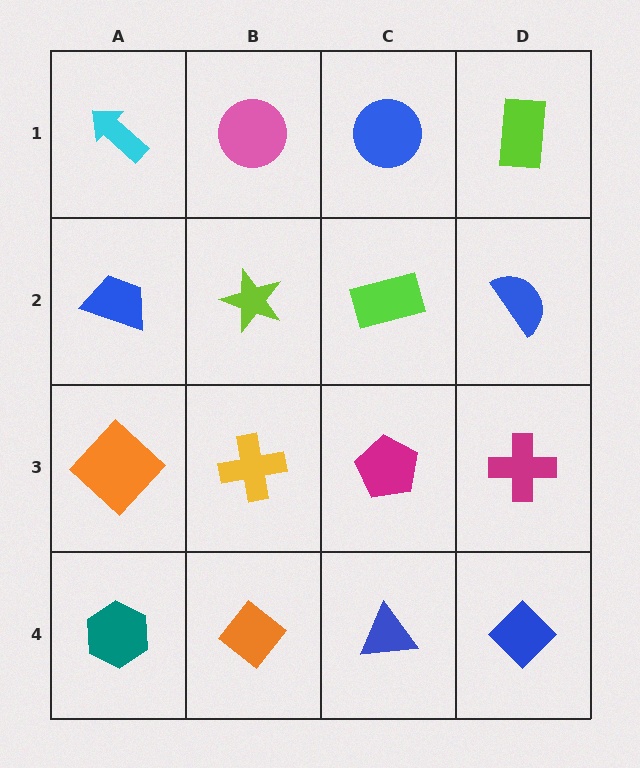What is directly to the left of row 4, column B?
A teal hexagon.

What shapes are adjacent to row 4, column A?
An orange diamond (row 3, column A), an orange diamond (row 4, column B).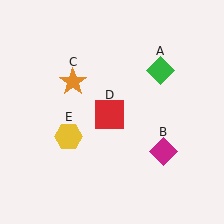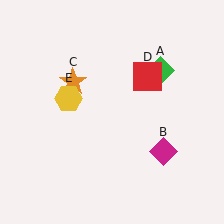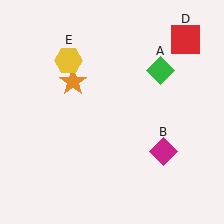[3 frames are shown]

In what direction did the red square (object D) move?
The red square (object D) moved up and to the right.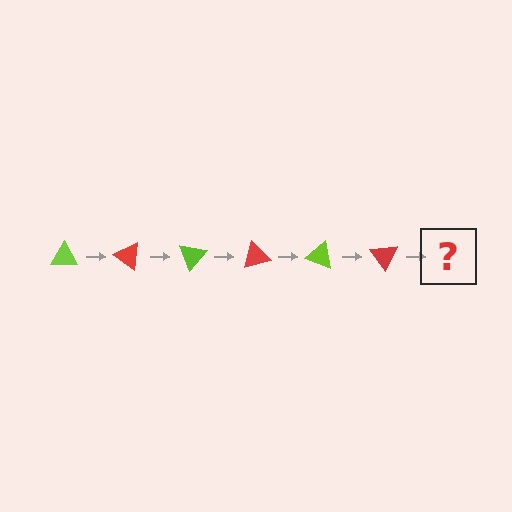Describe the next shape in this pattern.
It should be a lime triangle, rotated 210 degrees from the start.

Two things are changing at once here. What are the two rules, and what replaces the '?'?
The two rules are that it rotates 35 degrees each step and the color cycles through lime and red. The '?' should be a lime triangle, rotated 210 degrees from the start.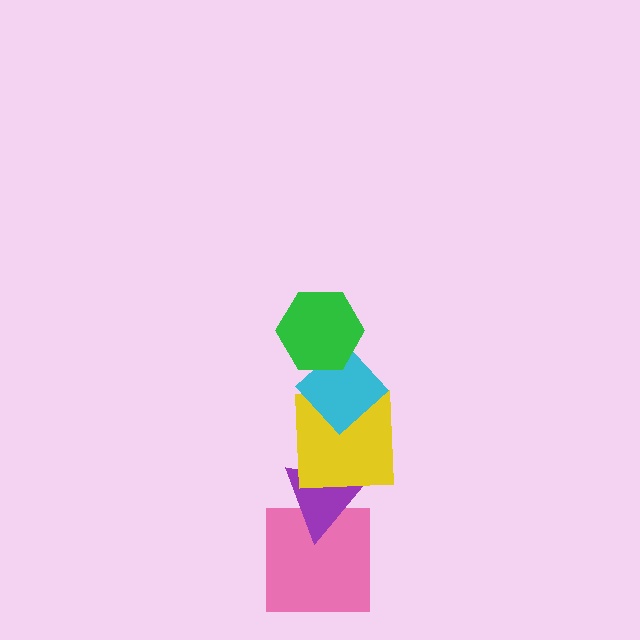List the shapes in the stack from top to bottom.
From top to bottom: the green hexagon, the cyan diamond, the yellow square, the purple triangle, the pink square.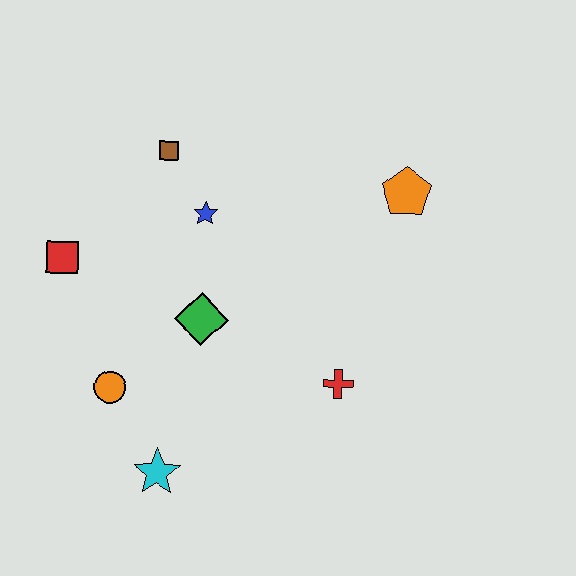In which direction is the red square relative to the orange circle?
The red square is above the orange circle.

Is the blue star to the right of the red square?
Yes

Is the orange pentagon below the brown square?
Yes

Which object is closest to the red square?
The orange circle is closest to the red square.